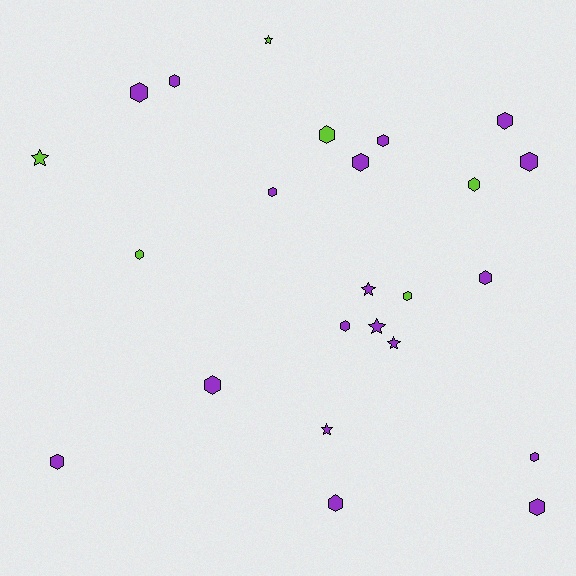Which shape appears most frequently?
Hexagon, with 18 objects.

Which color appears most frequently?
Purple, with 18 objects.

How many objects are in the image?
There are 24 objects.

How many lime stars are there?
There are 2 lime stars.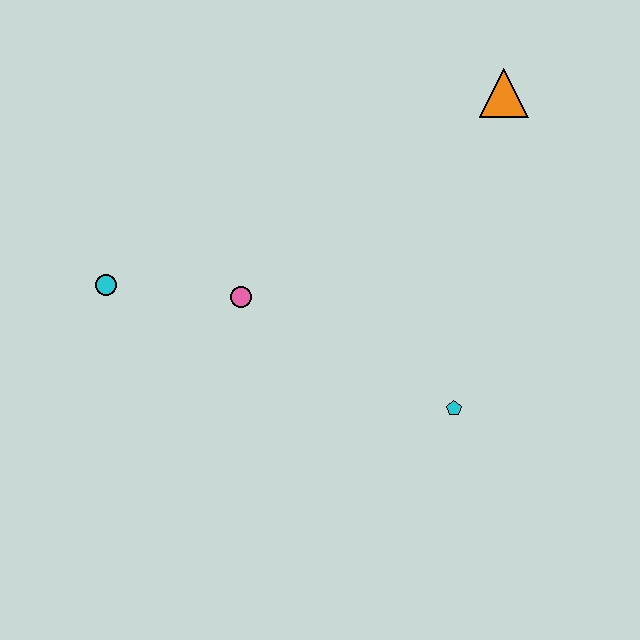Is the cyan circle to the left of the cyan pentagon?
Yes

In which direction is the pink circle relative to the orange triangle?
The pink circle is to the left of the orange triangle.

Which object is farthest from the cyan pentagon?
The cyan circle is farthest from the cyan pentagon.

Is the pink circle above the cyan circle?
No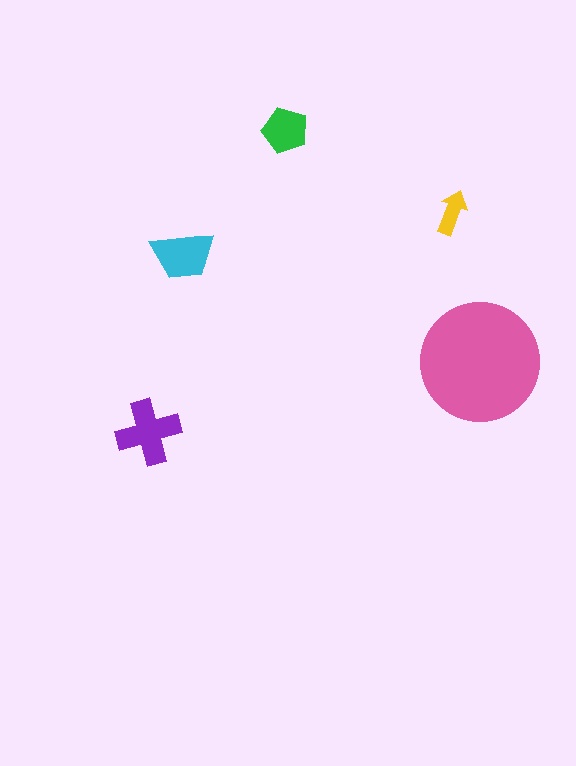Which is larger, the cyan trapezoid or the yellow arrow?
The cyan trapezoid.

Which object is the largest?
The pink circle.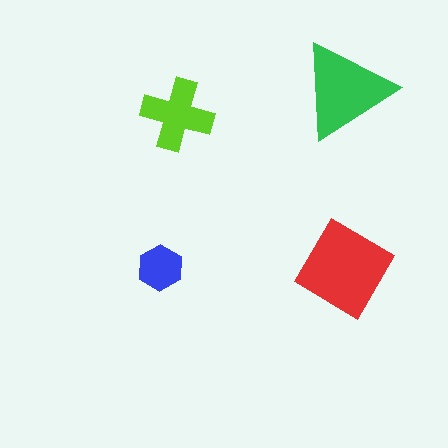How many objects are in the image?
There are 4 objects in the image.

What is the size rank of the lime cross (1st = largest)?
3rd.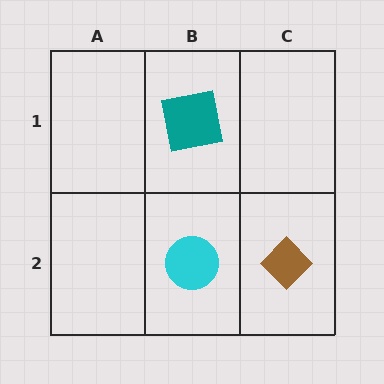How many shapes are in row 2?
2 shapes.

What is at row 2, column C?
A brown diamond.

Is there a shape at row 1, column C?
No, that cell is empty.